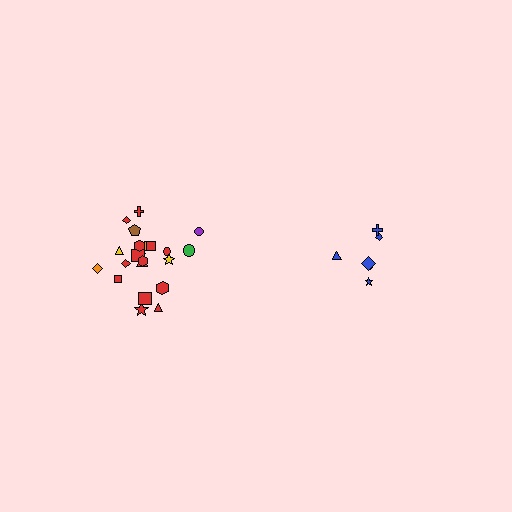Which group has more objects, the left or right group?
The left group.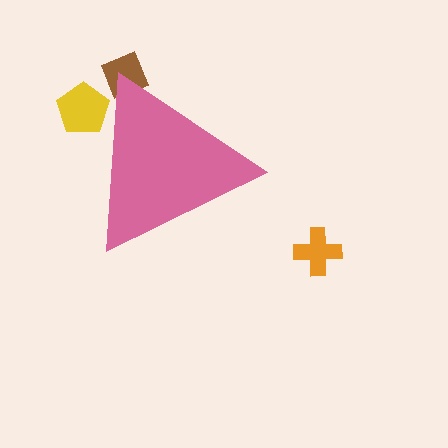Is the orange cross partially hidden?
No, the orange cross is fully visible.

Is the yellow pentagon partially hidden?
Yes, the yellow pentagon is partially hidden behind the pink triangle.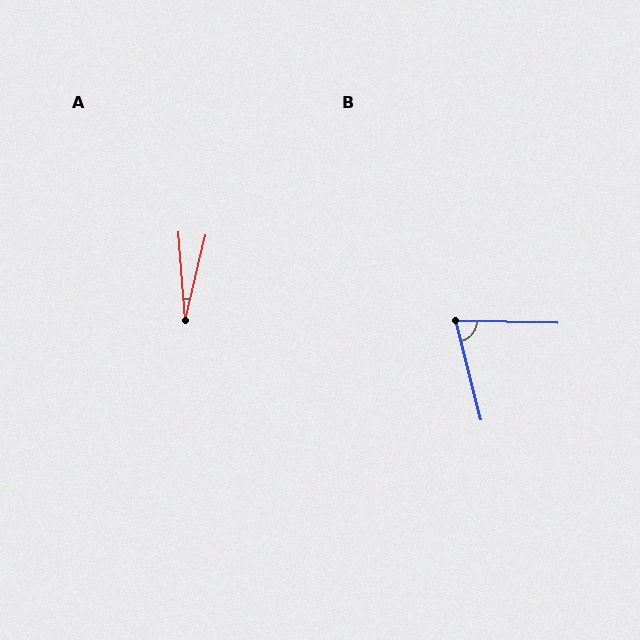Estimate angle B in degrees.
Approximately 74 degrees.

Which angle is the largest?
B, at approximately 74 degrees.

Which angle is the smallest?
A, at approximately 18 degrees.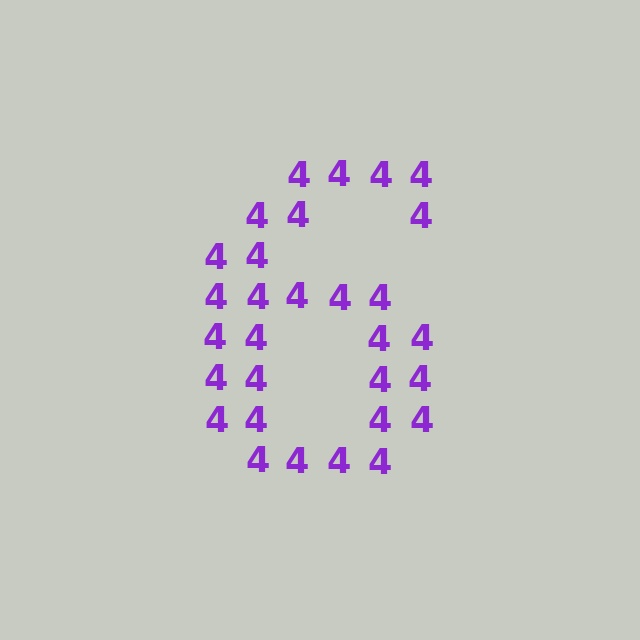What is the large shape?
The large shape is the digit 6.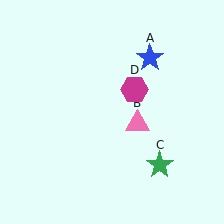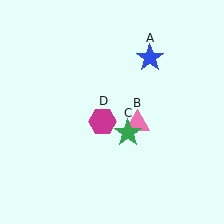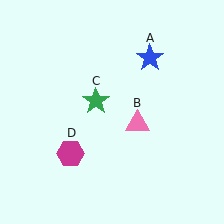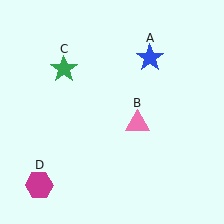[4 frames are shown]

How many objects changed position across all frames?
2 objects changed position: green star (object C), magenta hexagon (object D).